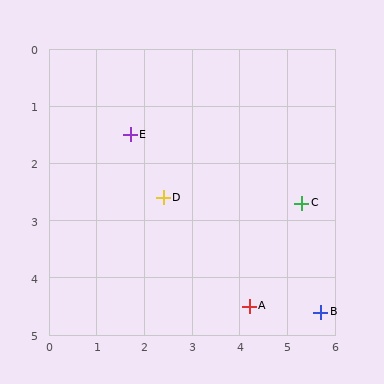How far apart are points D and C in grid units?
Points D and C are about 2.9 grid units apart.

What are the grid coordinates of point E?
Point E is at approximately (1.7, 1.5).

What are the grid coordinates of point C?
Point C is at approximately (5.3, 2.7).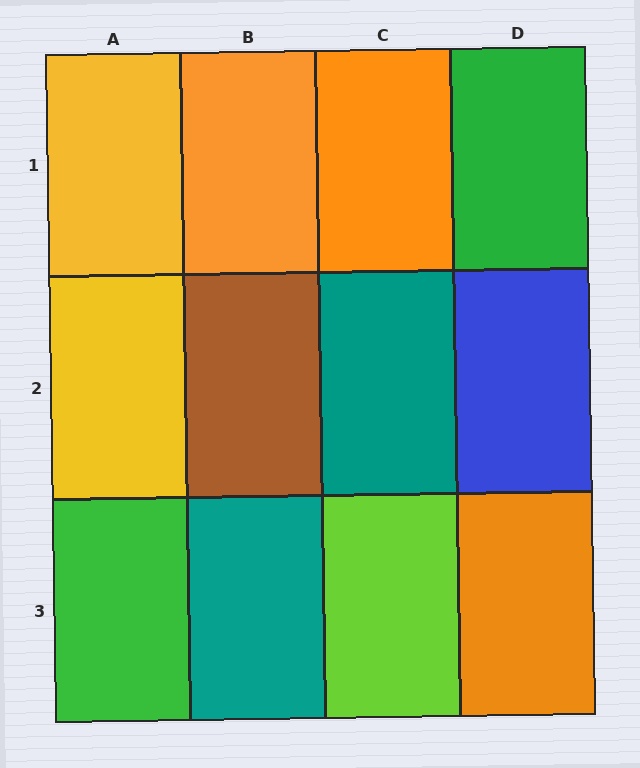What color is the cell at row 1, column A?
Yellow.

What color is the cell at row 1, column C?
Orange.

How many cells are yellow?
2 cells are yellow.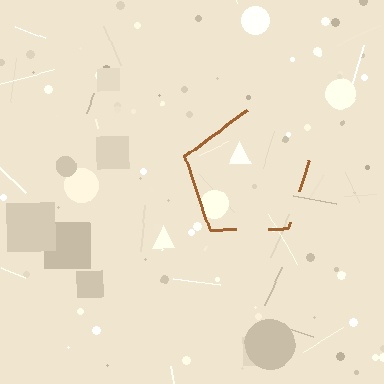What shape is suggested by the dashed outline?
The dashed outline suggests a pentagon.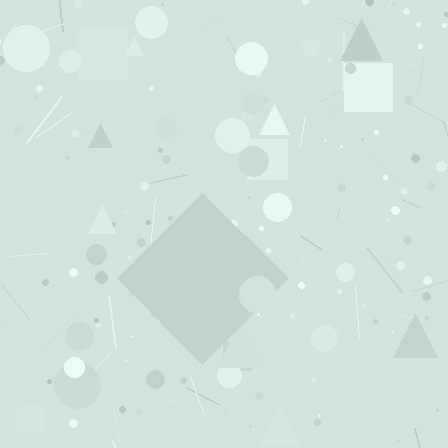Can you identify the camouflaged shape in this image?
The camouflaged shape is a diamond.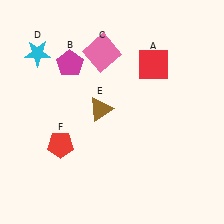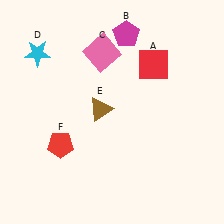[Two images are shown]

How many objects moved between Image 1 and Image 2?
1 object moved between the two images.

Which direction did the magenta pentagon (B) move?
The magenta pentagon (B) moved right.